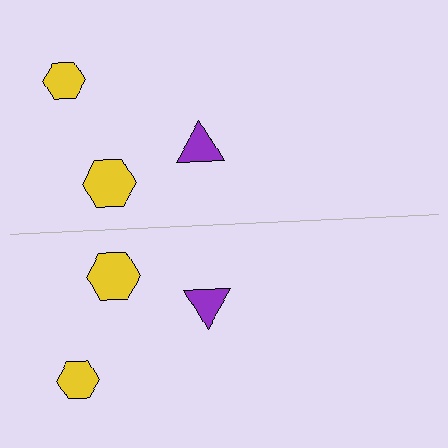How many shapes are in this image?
There are 6 shapes in this image.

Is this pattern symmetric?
Yes, this pattern has bilateral (reflection) symmetry.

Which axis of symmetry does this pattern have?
The pattern has a horizontal axis of symmetry running through the center of the image.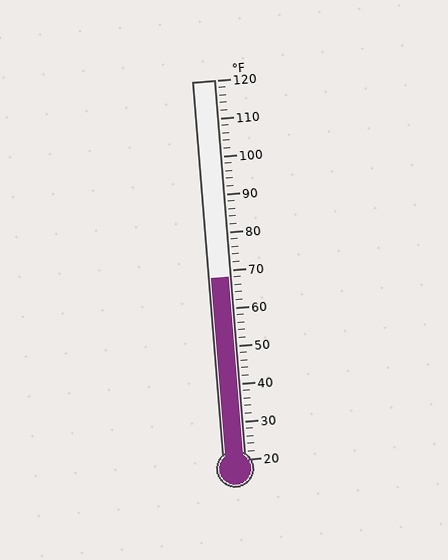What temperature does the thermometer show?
The thermometer shows approximately 68°F.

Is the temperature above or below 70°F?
The temperature is below 70°F.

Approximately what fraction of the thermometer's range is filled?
The thermometer is filled to approximately 50% of its range.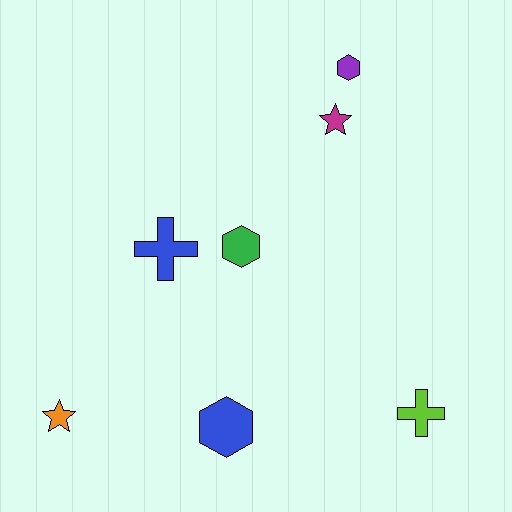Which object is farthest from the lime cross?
The orange star is farthest from the lime cross.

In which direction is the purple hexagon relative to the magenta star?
The purple hexagon is above the magenta star.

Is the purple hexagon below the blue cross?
No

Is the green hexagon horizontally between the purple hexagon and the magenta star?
No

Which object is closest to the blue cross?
The green hexagon is closest to the blue cross.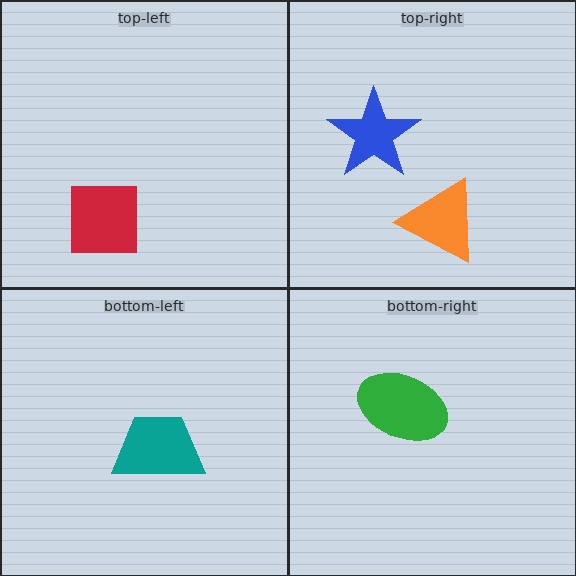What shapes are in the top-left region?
The red square.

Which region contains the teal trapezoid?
The bottom-left region.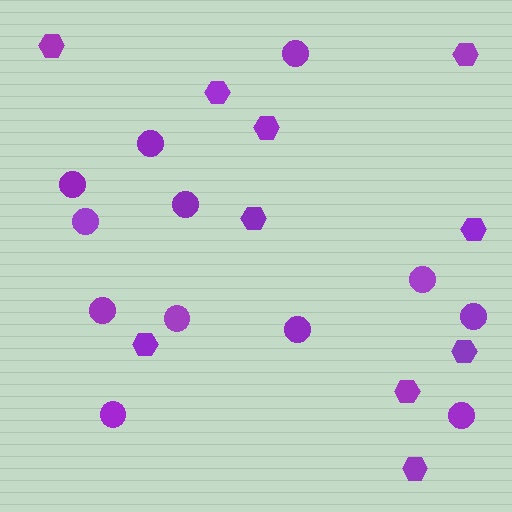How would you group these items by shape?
There are 2 groups: one group of circles (12) and one group of hexagons (10).